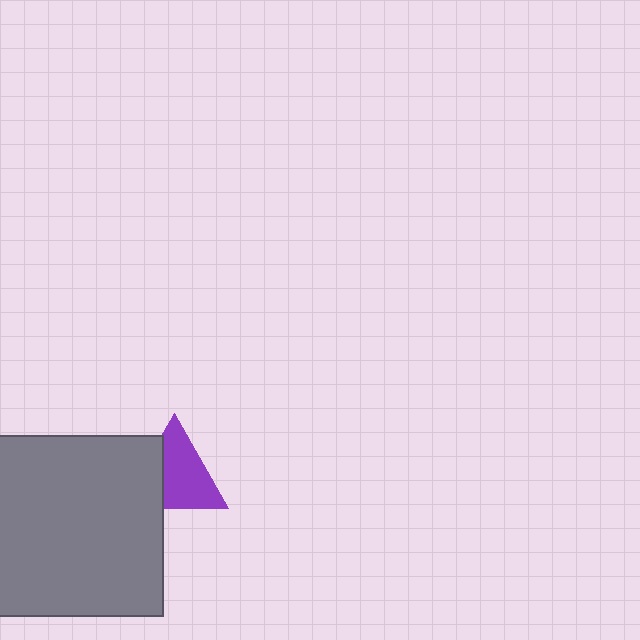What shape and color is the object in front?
The object in front is a gray square.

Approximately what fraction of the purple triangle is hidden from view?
Roughly 33% of the purple triangle is hidden behind the gray square.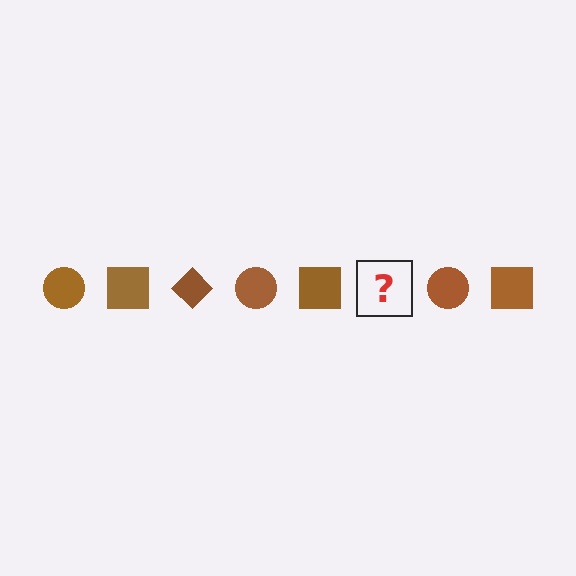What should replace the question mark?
The question mark should be replaced with a brown diamond.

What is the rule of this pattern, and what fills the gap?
The rule is that the pattern cycles through circle, square, diamond shapes in brown. The gap should be filled with a brown diamond.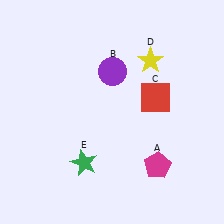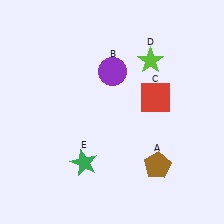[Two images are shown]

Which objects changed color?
A changed from magenta to brown. D changed from yellow to lime.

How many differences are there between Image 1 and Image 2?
There are 2 differences between the two images.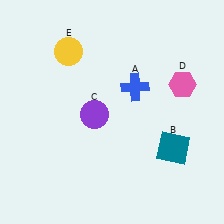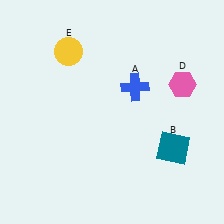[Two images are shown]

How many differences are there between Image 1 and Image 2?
There is 1 difference between the two images.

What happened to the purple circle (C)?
The purple circle (C) was removed in Image 2. It was in the bottom-left area of Image 1.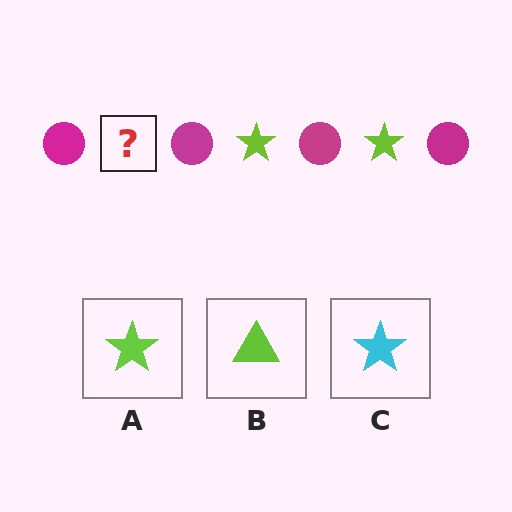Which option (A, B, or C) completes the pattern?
A.